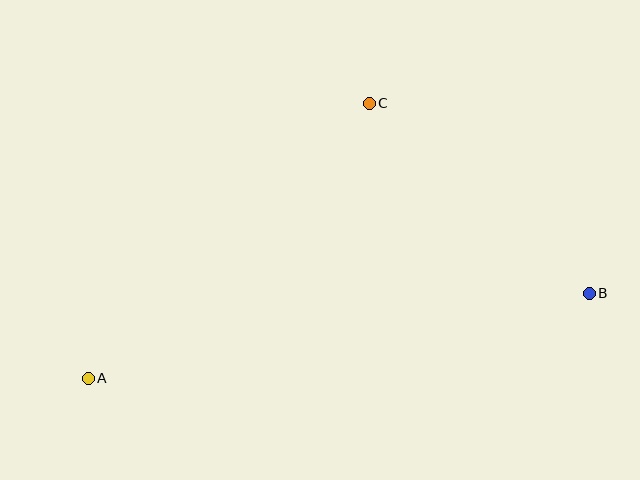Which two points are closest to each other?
Points B and C are closest to each other.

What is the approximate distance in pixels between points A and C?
The distance between A and C is approximately 393 pixels.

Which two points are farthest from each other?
Points A and B are farthest from each other.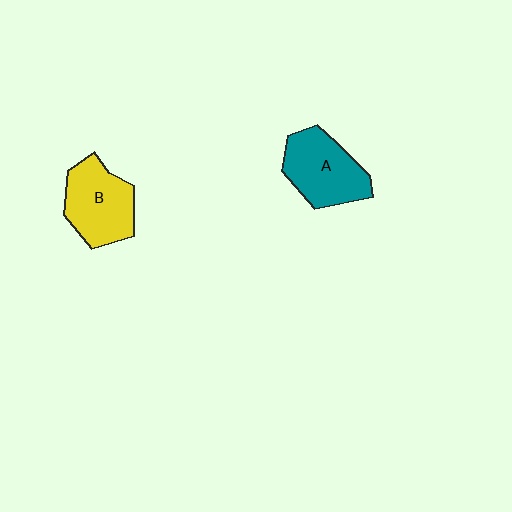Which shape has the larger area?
Shape A (teal).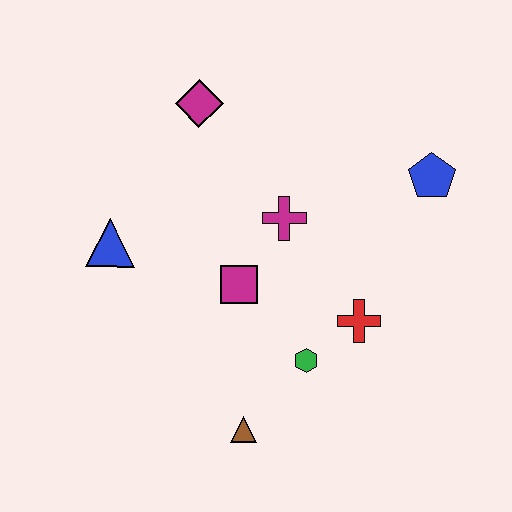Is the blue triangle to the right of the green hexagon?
No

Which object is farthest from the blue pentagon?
The blue triangle is farthest from the blue pentagon.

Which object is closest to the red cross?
The green hexagon is closest to the red cross.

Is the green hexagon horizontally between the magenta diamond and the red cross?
Yes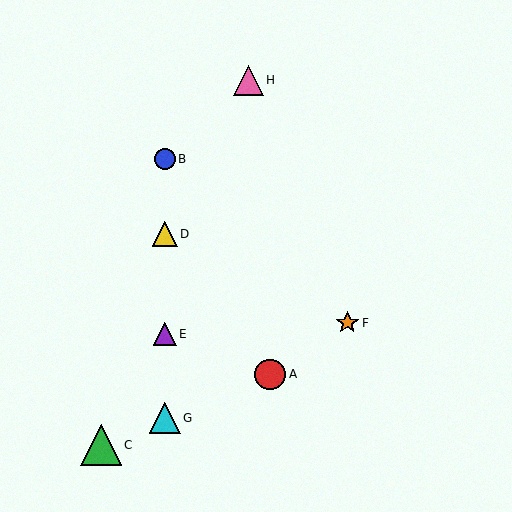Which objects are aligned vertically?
Objects B, D, E, G are aligned vertically.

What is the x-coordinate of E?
Object E is at x≈165.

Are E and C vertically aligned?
No, E is at x≈165 and C is at x≈101.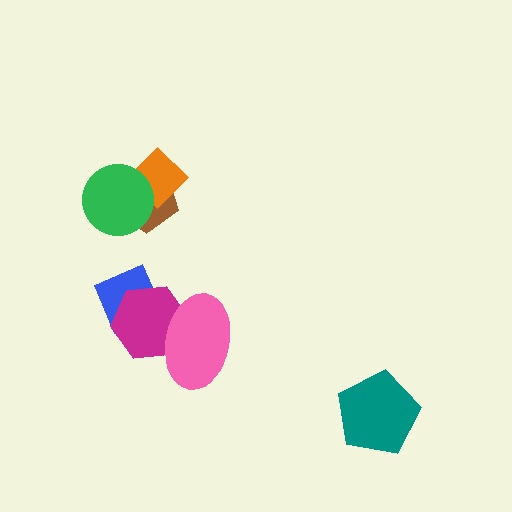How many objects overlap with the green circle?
2 objects overlap with the green circle.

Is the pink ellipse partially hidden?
No, no other shape covers it.